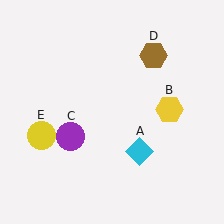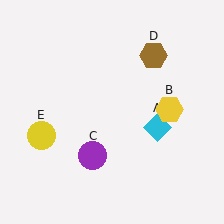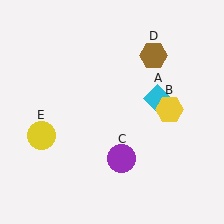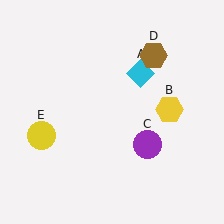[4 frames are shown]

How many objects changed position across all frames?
2 objects changed position: cyan diamond (object A), purple circle (object C).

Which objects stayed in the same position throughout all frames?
Yellow hexagon (object B) and brown hexagon (object D) and yellow circle (object E) remained stationary.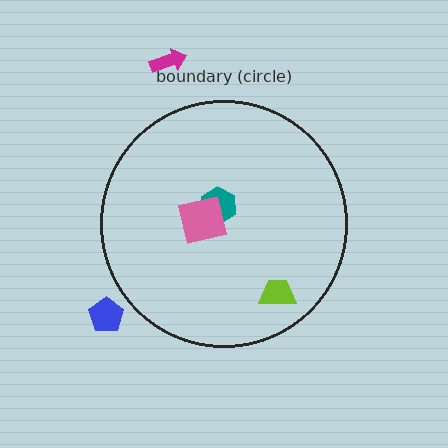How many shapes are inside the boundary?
3 inside, 2 outside.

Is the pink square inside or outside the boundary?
Inside.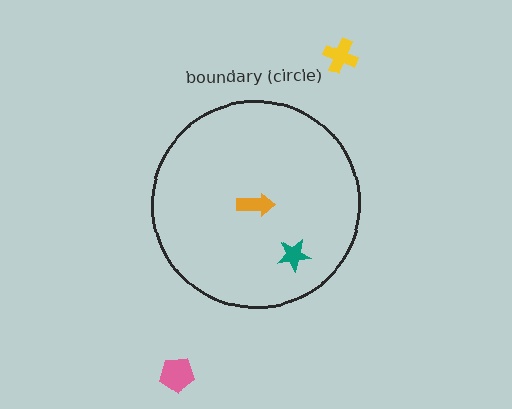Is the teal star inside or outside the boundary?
Inside.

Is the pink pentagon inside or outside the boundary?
Outside.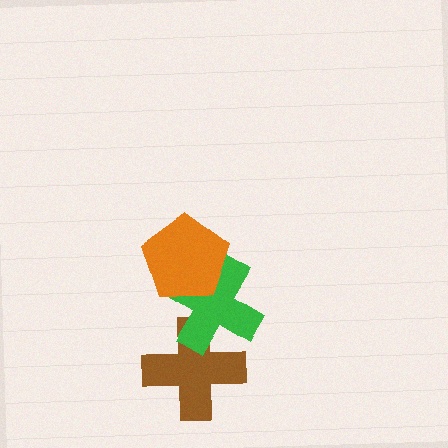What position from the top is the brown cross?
The brown cross is 3rd from the top.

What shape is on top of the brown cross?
The green cross is on top of the brown cross.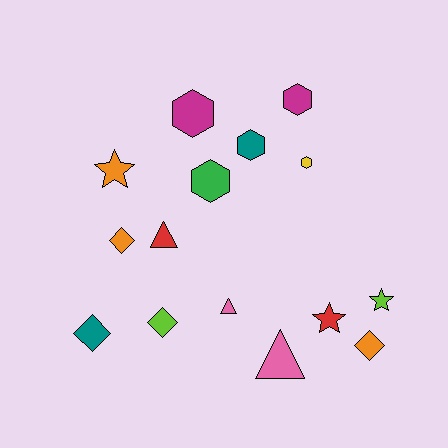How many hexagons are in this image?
There are 5 hexagons.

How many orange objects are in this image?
There are 3 orange objects.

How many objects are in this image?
There are 15 objects.